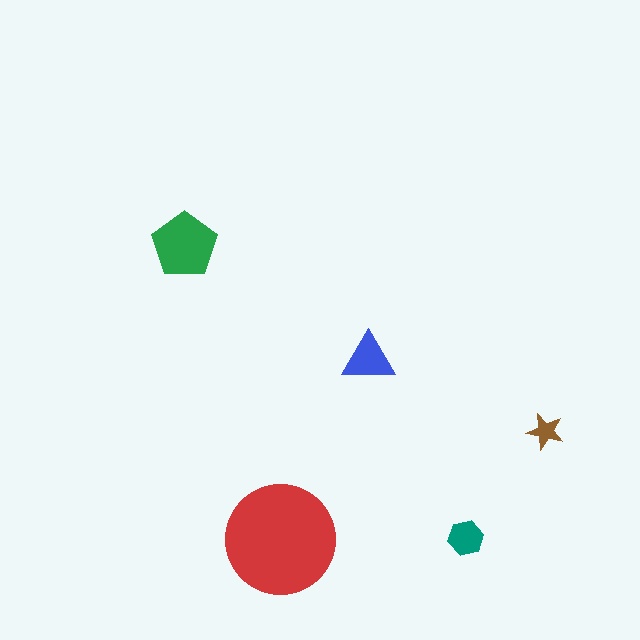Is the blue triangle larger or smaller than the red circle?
Smaller.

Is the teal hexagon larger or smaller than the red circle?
Smaller.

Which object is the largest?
The red circle.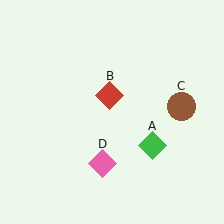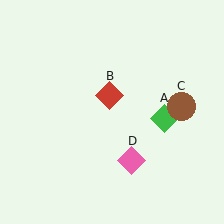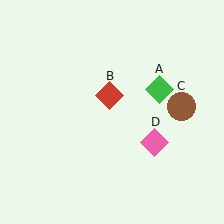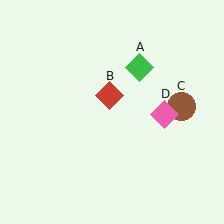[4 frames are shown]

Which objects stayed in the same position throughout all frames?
Red diamond (object B) and brown circle (object C) remained stationary.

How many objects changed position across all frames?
2 objects changed position: green diamond (object A), pink diamond (object D).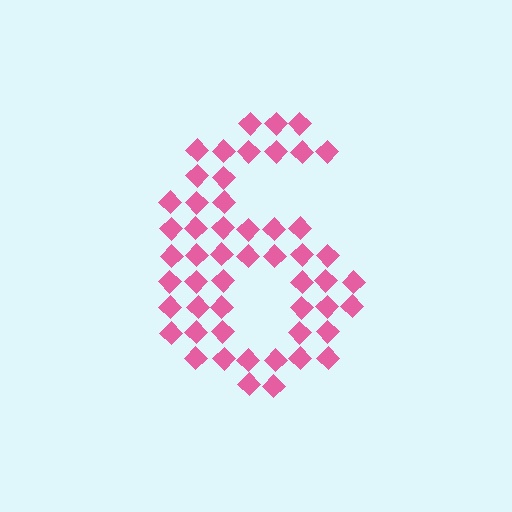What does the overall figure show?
The overall figure shows the digit 6.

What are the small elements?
The small elements are diamonds.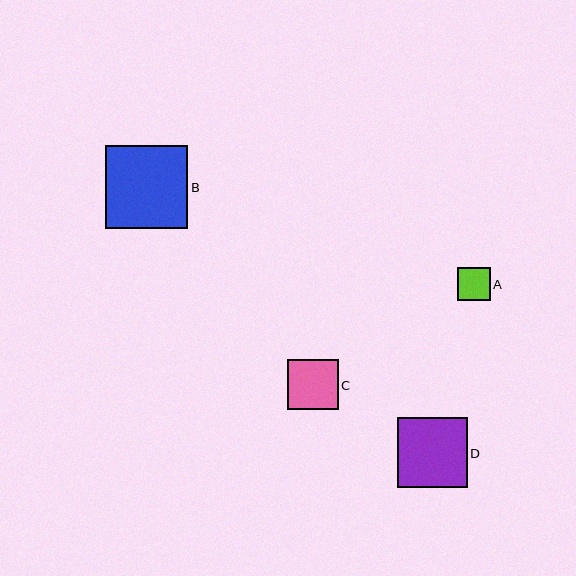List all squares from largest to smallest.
From largest to smallest: B, D, C, A.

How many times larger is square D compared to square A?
Square D is approximately 2.1 times the size of square A.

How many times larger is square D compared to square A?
Square D is approximately 2.1 times the size of square A.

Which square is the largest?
Square B is the largest with a size of approximately 82 pixels.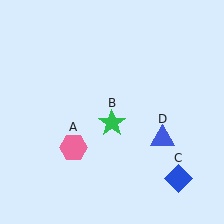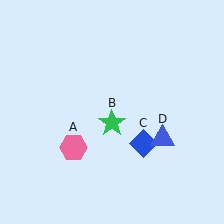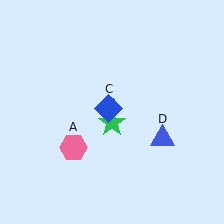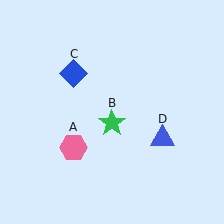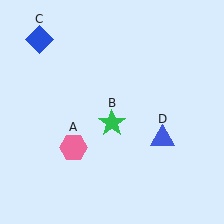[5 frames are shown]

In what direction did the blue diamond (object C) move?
The blue diamond (object C) moved up and to the left.